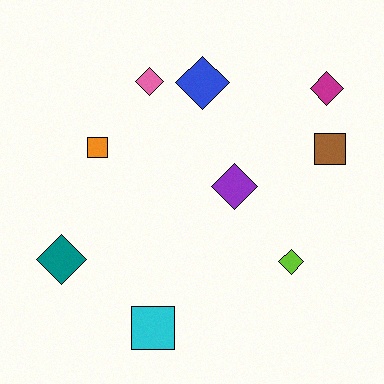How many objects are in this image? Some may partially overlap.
There are 9 objects.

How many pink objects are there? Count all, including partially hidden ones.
There is 1 pink object.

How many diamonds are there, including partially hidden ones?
There are 6 diamonds.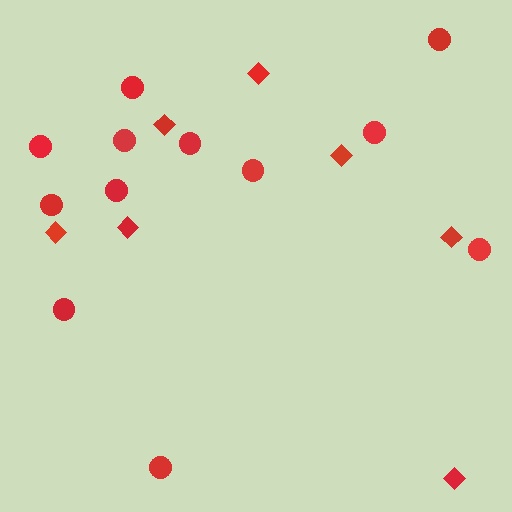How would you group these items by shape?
There are 2 groups: one group of circles (12) and one group of diamonds (7).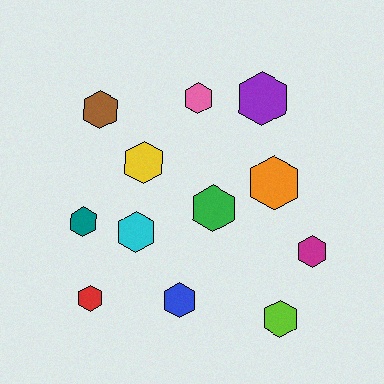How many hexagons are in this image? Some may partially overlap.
There are 12 hexagons.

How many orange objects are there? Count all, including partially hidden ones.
There is 1 orange object.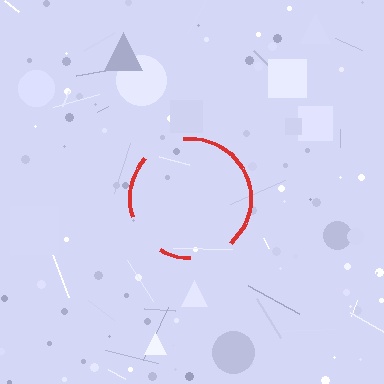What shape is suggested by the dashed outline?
The dashed outline suggests a circle.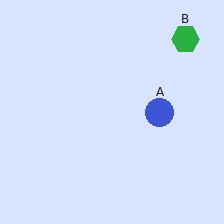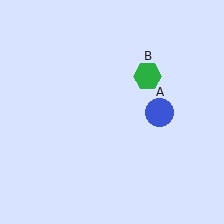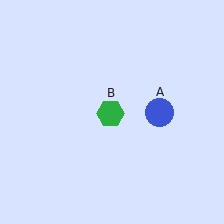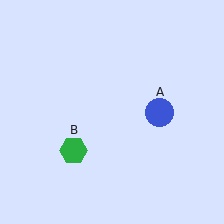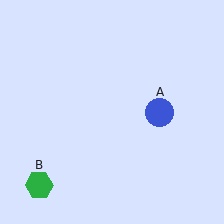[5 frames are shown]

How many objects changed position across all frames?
1 object changed position: green hexagon (object B).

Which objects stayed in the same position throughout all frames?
Blue circle (object A) remained stationary.